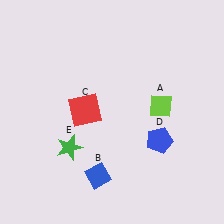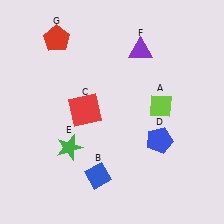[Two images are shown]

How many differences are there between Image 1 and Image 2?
There are 2 differences between the two images.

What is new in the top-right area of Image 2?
A purple triangle (F) was added in the top-right area of Image 2.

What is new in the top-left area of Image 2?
A red pentagon (G) was added in the top-left area of Image 2.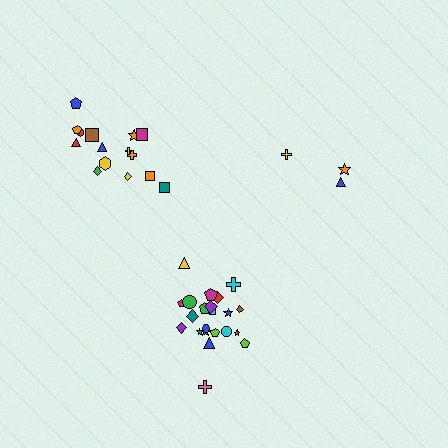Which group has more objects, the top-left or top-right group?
The top-left group.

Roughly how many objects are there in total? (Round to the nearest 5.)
Roughly 40 objects in total.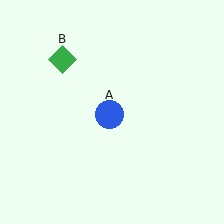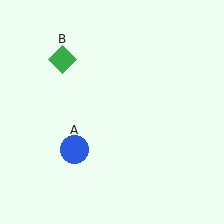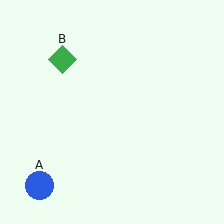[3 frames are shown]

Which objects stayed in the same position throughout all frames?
Green diamond (object B) remained stationary.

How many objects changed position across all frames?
1 object changed position: blue circle (object A).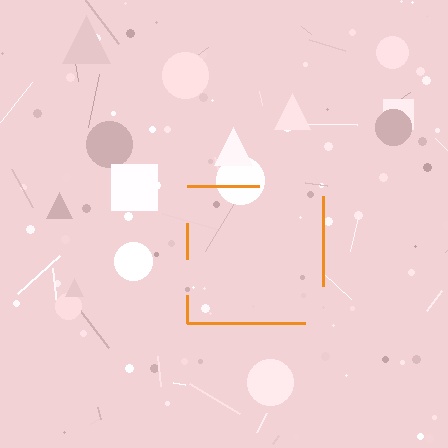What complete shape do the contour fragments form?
The contour fragments form a square.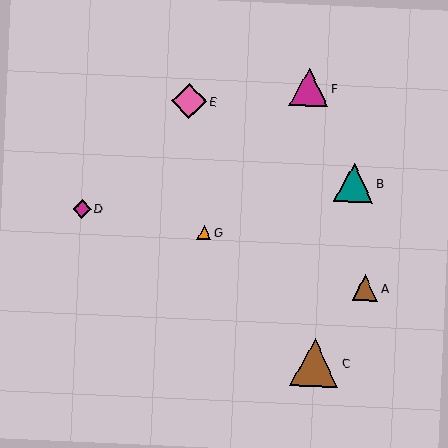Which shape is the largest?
The brown triangle (labeled C) is the largest.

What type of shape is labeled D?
Shape D is a magenta diamond.